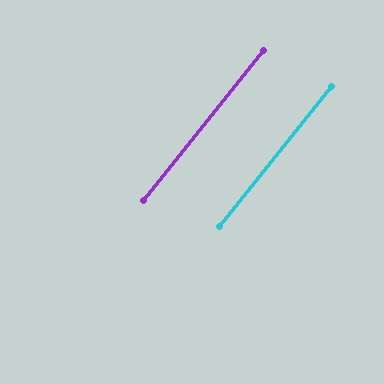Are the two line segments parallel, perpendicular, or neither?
Parallel — their directions differ by only 0.0°.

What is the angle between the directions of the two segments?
Approximately 0 degrees.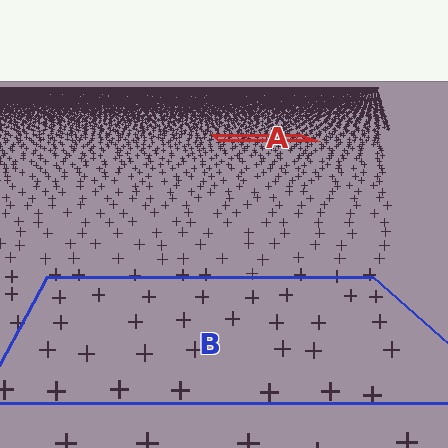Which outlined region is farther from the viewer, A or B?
Region A is farther from the viewer — the texture elements inside it appear smaller and more densely packed.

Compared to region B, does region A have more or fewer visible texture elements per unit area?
Region A has more texture elements per unit area — they are packed more densely because it is farther away.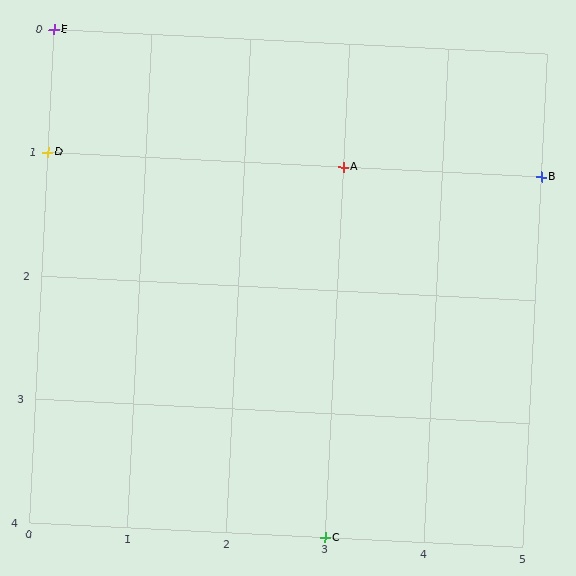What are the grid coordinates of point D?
Point D is at grid coordinates (0, 1).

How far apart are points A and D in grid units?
Points A and D are 3 columns apart.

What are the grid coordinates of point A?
Point A is at grid coordinates (3, 1).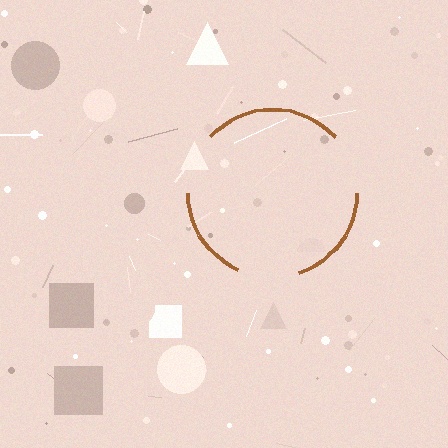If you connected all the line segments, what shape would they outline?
They would outline a circle.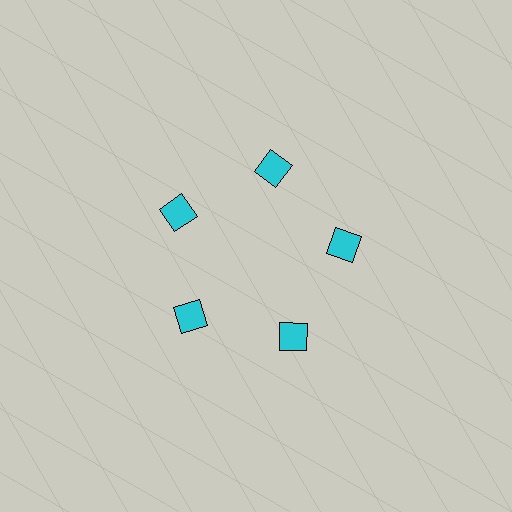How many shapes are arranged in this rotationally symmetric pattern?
There are 5 shapes, arranged in 5 groups of 1.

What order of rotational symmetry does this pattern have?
This pattern has 5-fold rotational symmetry.